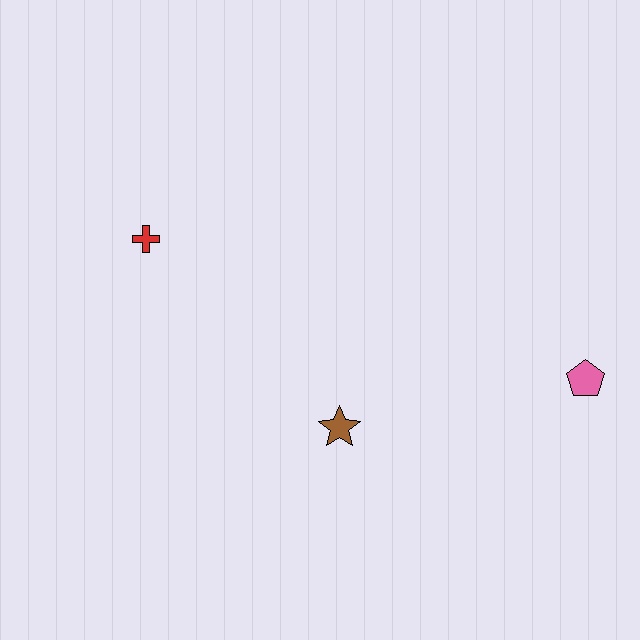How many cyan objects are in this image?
There are no cyan objects.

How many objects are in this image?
There are 3 objects.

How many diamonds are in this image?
There are no diamonds.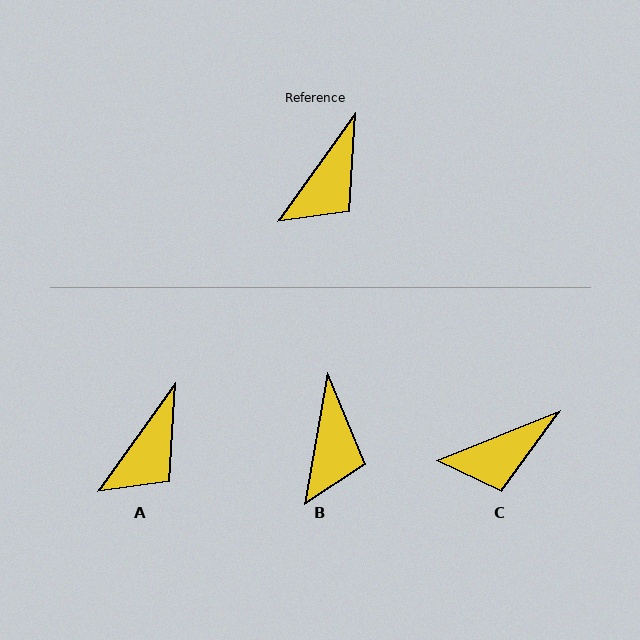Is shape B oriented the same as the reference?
No, it is off by about 26 degrees.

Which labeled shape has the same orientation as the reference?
A.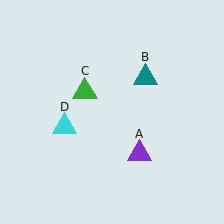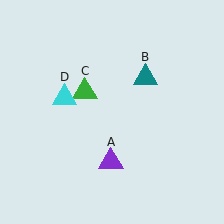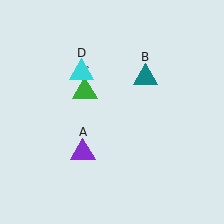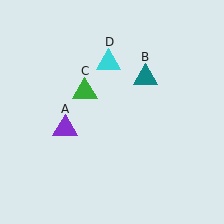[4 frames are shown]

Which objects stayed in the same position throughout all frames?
Teal triangle (object B) and green triangle (object C) remained stationary.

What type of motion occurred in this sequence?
The purple triangle (object A), cyan triangle (object D) rotated clockwise around the center of the scene.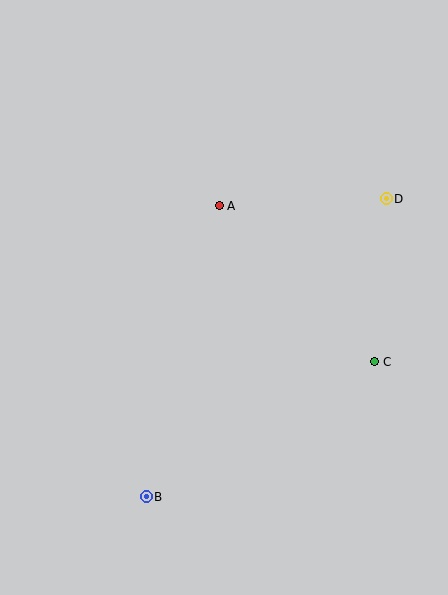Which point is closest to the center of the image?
Point A at (219, 206) is closest to the center.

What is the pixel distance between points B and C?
The distance between B and C is 265 pixels.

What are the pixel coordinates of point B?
Point B is at (146, 497).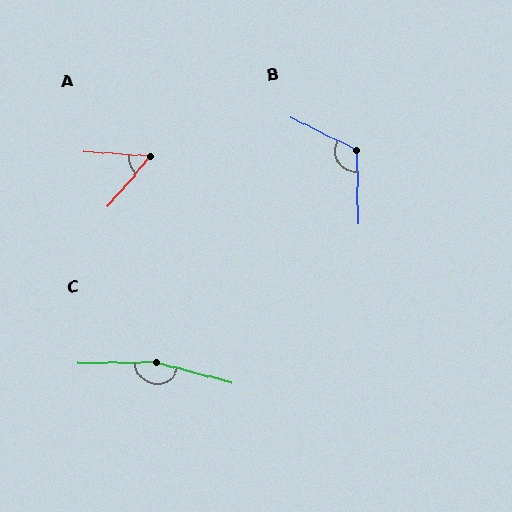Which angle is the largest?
C, at approximately 164 degrees.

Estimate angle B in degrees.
Approximately 117 degrees.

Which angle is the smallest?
A, at approximately 53 degrees.